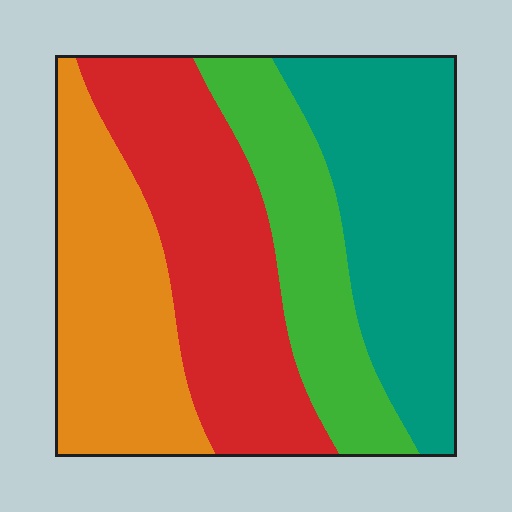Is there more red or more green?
Red.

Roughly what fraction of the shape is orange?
Orange covers roughly 25% of the shape.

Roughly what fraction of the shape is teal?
Teal takes up between a quarter and a half of the shape.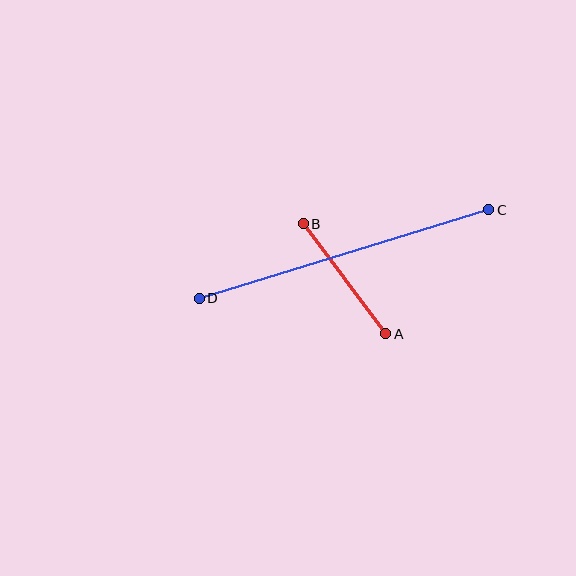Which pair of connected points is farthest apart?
Points C and D are farthest apart.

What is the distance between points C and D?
The distance is approximately 303 pixels.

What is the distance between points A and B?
The distance is approximately 137 pixels.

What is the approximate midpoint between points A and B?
The midpoint is at approximately (344, 279) pixels.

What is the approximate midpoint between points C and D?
The midpoint is at approximately (344, 254) pixels.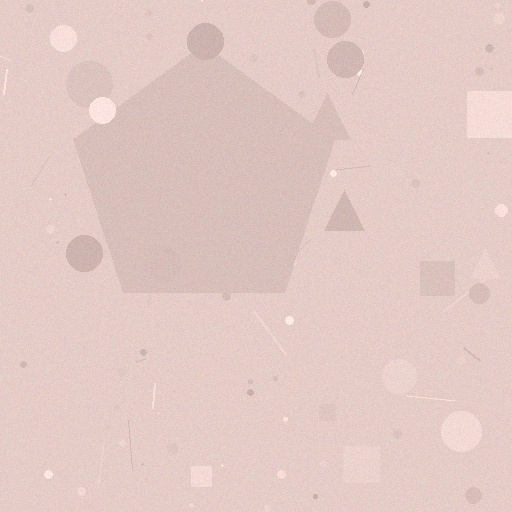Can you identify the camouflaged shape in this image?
The camouflaged shape is a pentagon.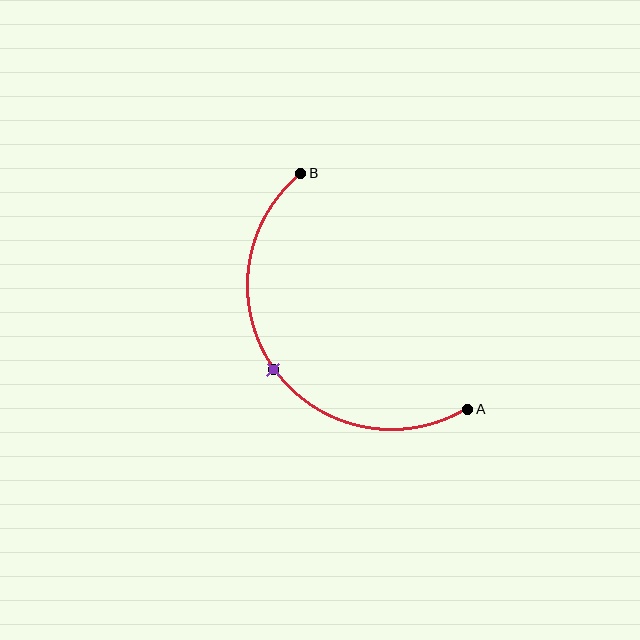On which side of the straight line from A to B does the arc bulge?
The arc bulges below and to the left of the straight line connecting A and B.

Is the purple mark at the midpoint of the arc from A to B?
Yes. The purple mark lies on the arc at equal arc-length from both A and B — it is the arc midpoint.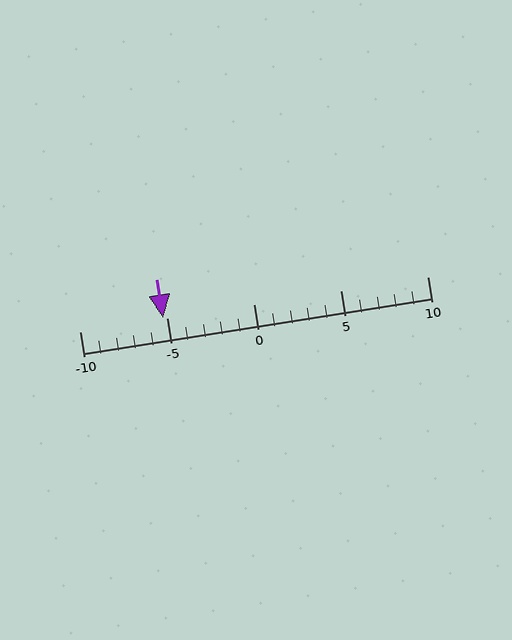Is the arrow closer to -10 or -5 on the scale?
The arrow is closer to -5.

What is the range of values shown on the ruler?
The ruler shows values from -10 to 10.